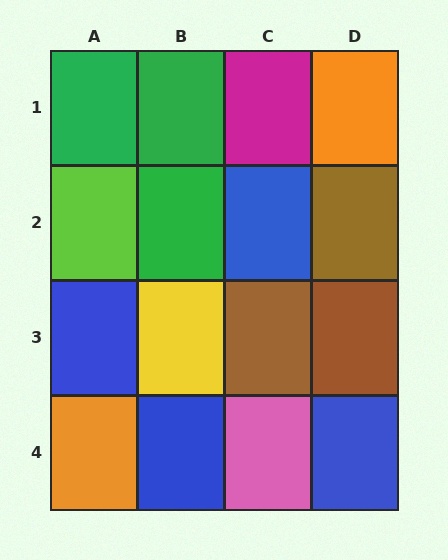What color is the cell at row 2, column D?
Brown.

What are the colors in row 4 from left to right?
Orange, blue, pink, blue.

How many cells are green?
3 cells are green.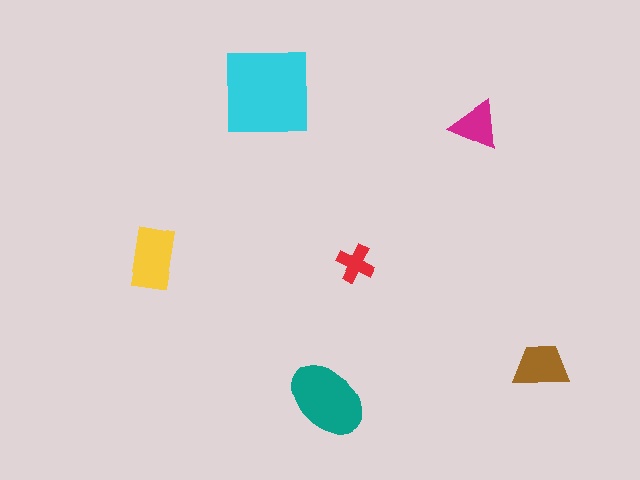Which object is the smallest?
The red cross.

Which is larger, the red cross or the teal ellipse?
The teal ellipse.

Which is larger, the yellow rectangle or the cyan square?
The cyan square.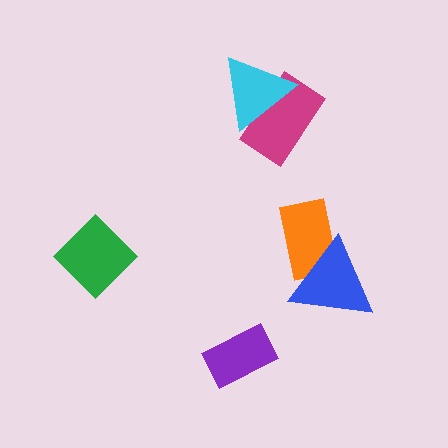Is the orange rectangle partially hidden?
Yes, it is partially covered by another shape.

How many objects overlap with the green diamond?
0 objects overlap with the green diamond.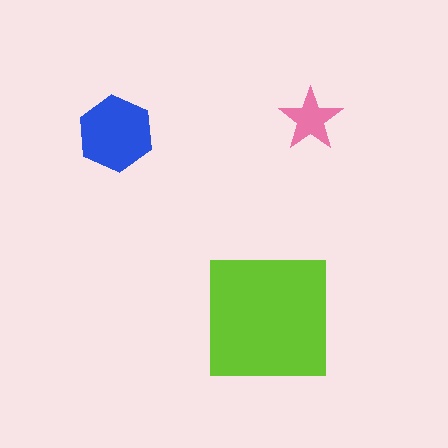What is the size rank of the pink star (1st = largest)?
3rd.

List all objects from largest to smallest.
The lime square, the blue hexagon, the pink star.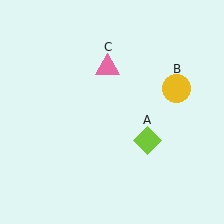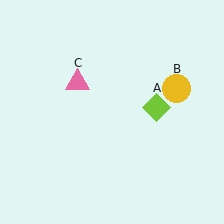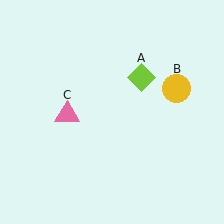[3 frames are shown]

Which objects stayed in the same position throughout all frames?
Yellow circle (object B) remained stationary.